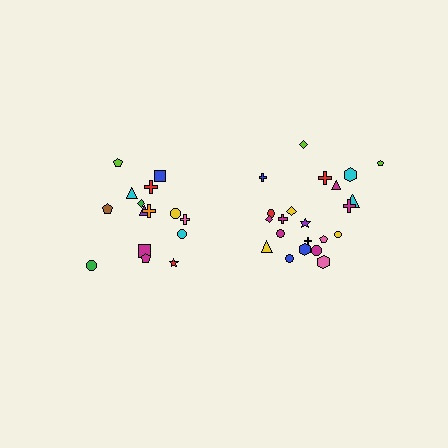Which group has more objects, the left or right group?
The right group.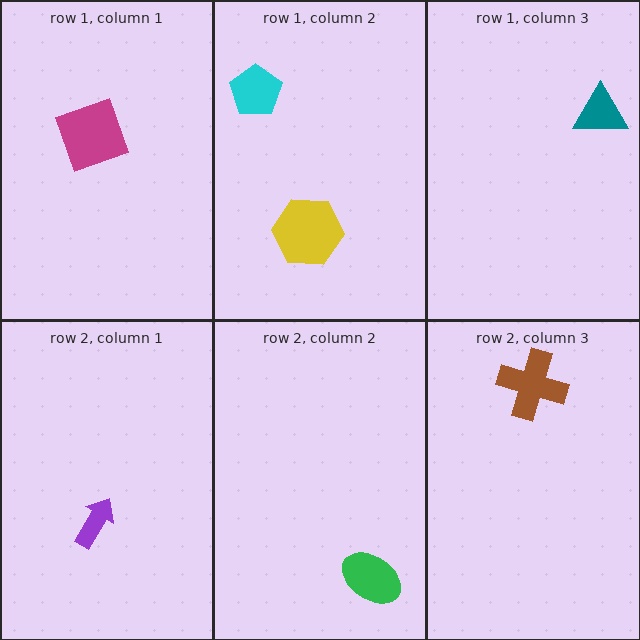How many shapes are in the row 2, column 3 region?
1.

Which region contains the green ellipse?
The row 2, column 2 region.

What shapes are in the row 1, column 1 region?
The magenta square.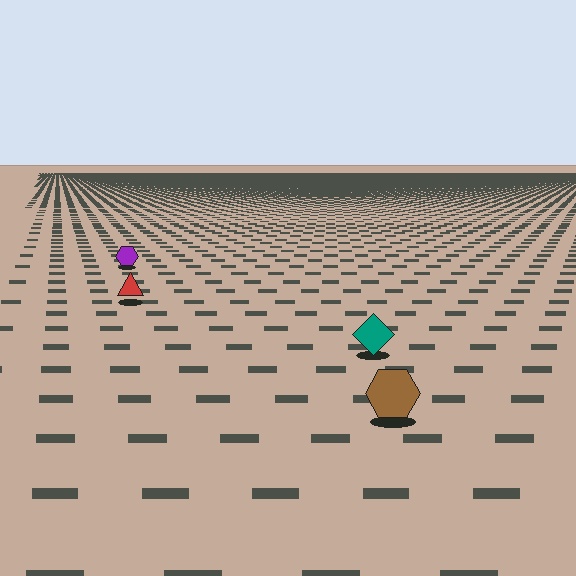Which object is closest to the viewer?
The brown hexagon is closest. The texture marks near it are larger and more spread out.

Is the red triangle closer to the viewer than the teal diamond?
No. The teal diamond is closer — you can tell from the texture gradient: the ground texture is coarser near it.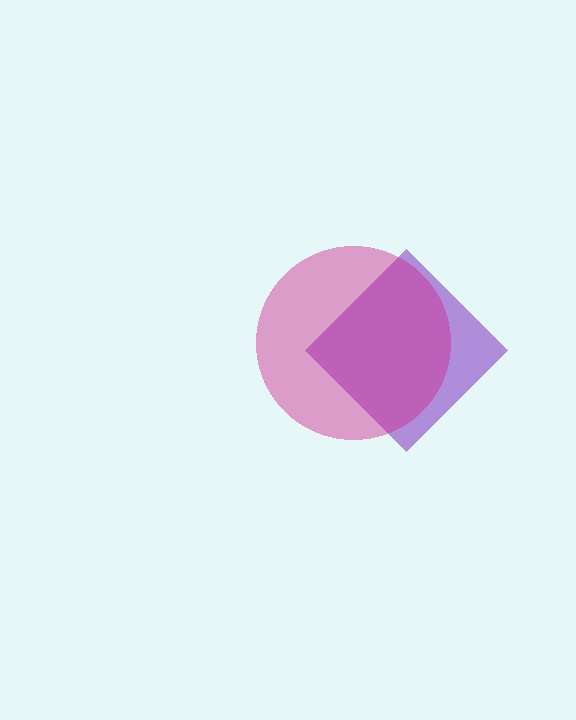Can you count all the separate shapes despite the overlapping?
Yes, there are 2 separate shapes.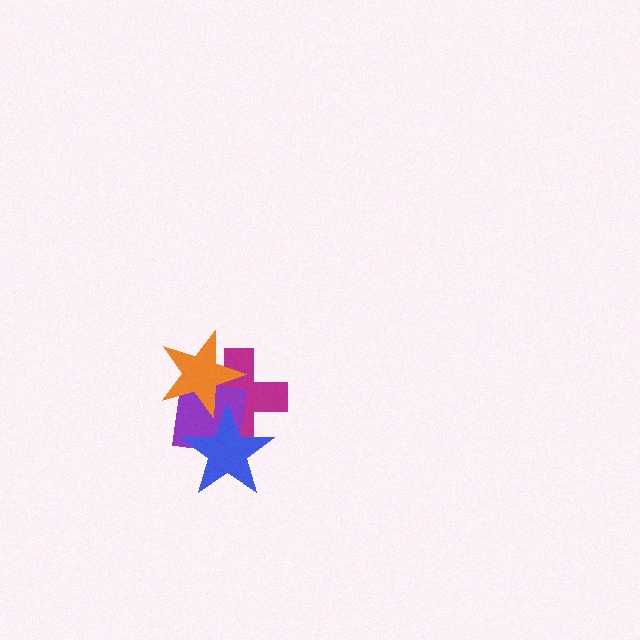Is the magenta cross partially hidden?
Yes, it is partially covered by another shape.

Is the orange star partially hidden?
No, no other shape covers it.